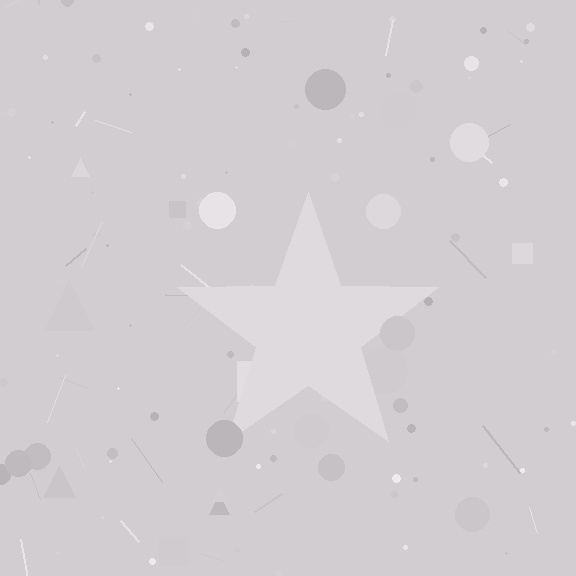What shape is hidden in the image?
A star is hidden in the image.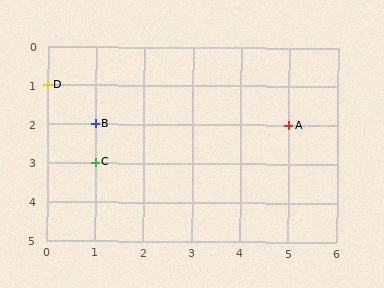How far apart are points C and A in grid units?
Points C and A are 4 columns and 1 row apart (about 4.1 grid units diagonally).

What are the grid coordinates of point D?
Point D is at grid coordinates (0, 1).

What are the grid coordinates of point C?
Point C is at grid coordinates (1, 3).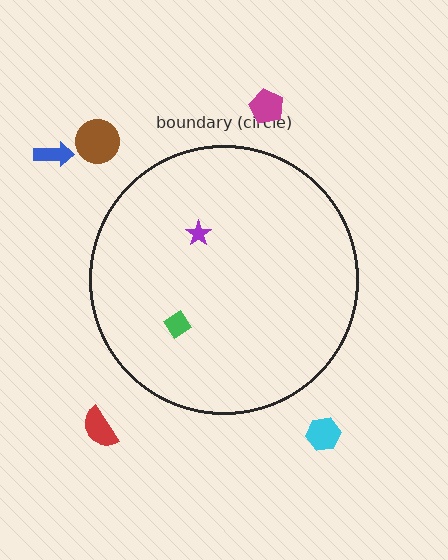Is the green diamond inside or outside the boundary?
Inside.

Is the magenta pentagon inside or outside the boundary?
Outside.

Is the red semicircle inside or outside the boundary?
Outside.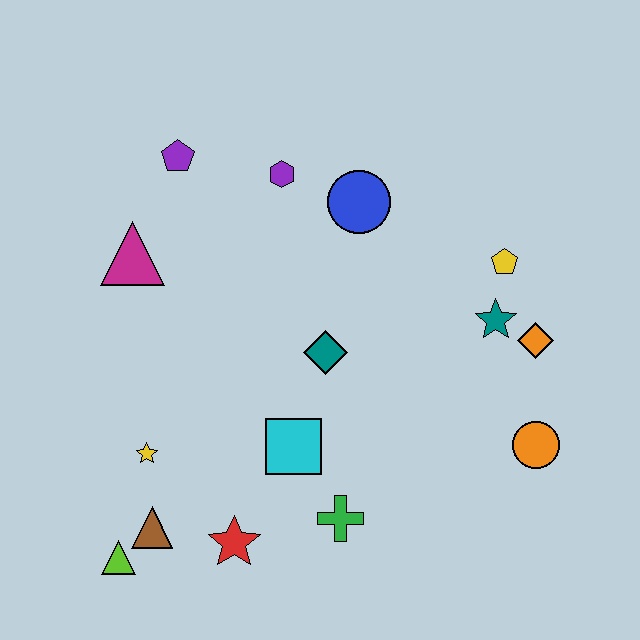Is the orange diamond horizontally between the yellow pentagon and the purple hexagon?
No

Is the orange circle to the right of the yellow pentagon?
Yes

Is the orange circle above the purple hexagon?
No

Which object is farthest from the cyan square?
The purple pentagon is farthest from the cyan square.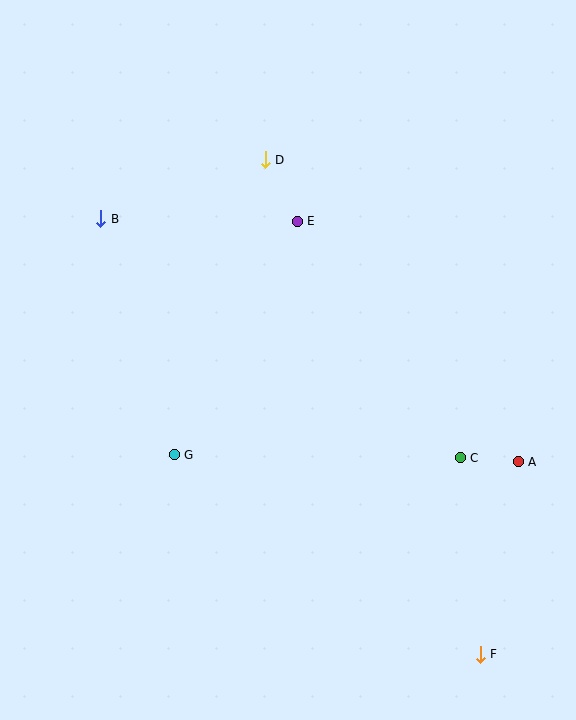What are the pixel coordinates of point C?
Point C is at (460, 458).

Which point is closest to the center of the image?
Point E at (297, 221) is closest to the center.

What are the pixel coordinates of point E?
Point E is at (297, 221).